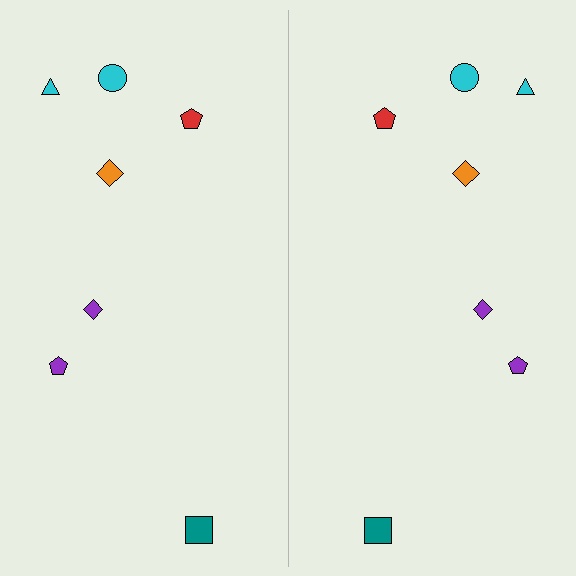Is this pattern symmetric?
Yes, this pattern has bilateral (reflection) symmetry.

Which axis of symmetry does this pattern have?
The pattern has a vertical axis of symmetry running through the center of the image.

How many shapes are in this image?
There are 14 shapes in this image.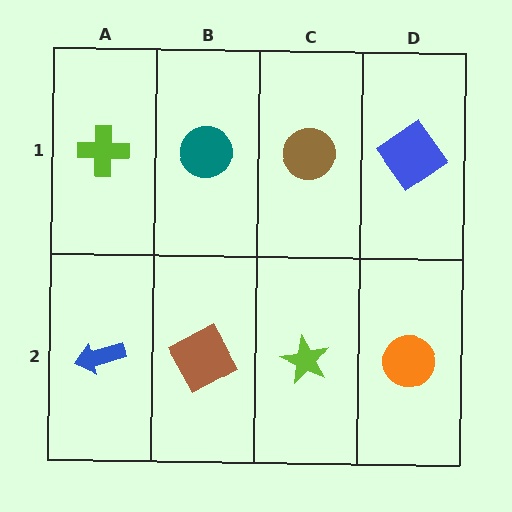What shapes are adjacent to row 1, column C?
A lime star (row 2, column C), a teal circle (row 1, column B), a blue diamond (row 1, column D).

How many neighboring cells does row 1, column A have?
2.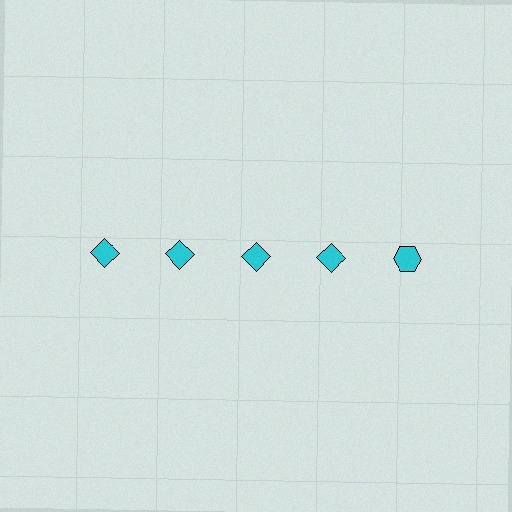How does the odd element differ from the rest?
It has a different shape: hexagon instead of diamond.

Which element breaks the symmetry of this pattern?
The cyan hexagon in the top row, rightmost column breaks the symmetry. All other shapes are cyan diamonds.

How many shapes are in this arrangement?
There are 5 shapes arranged in a grid pattern.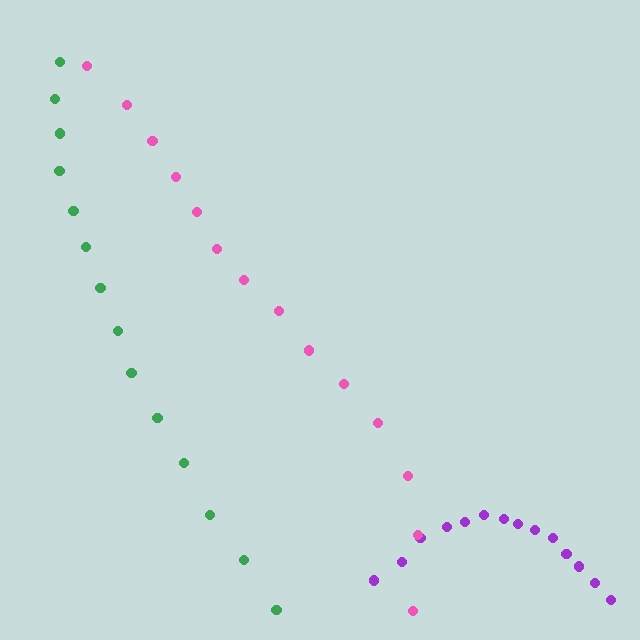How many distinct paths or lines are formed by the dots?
There are 3 distinct paths.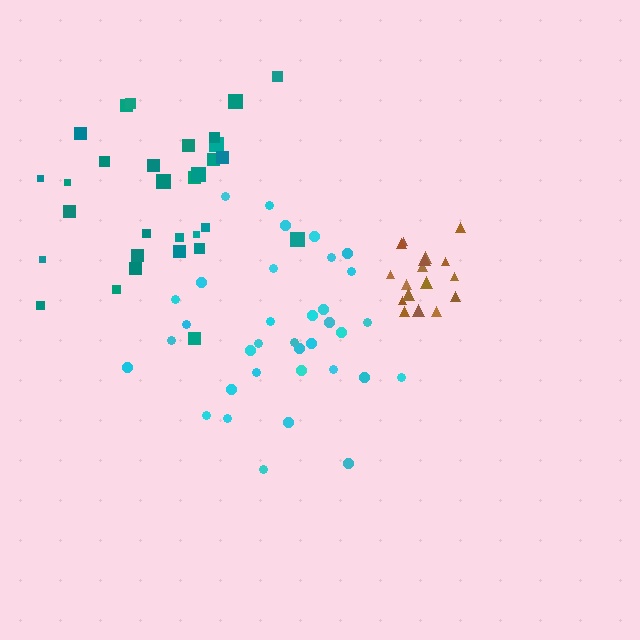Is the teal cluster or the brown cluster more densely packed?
Brown.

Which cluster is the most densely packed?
Brown.